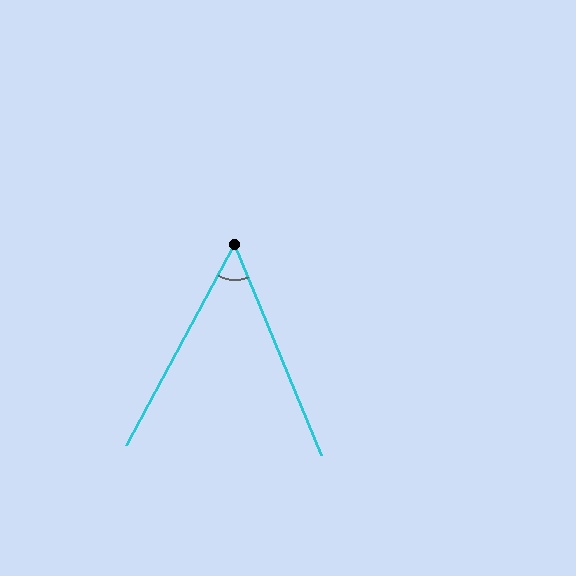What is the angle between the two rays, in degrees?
Approximately 51 degrees.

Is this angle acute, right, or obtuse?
It is acute.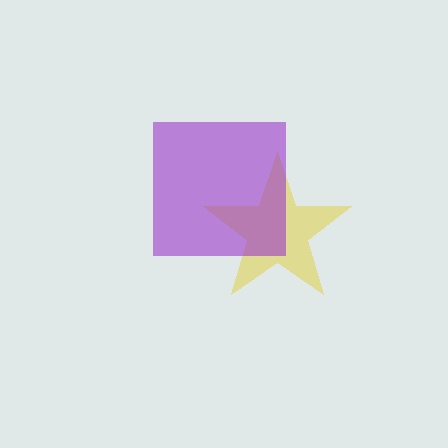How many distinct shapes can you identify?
There are 2 distinct shapes: a yellow star, a purple square.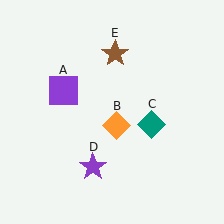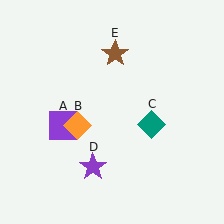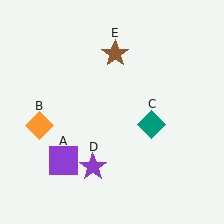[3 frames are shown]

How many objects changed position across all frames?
2 objects changed position: purple square (object A), orange diamond (object B).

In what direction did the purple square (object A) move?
The purple square (object A) moved down.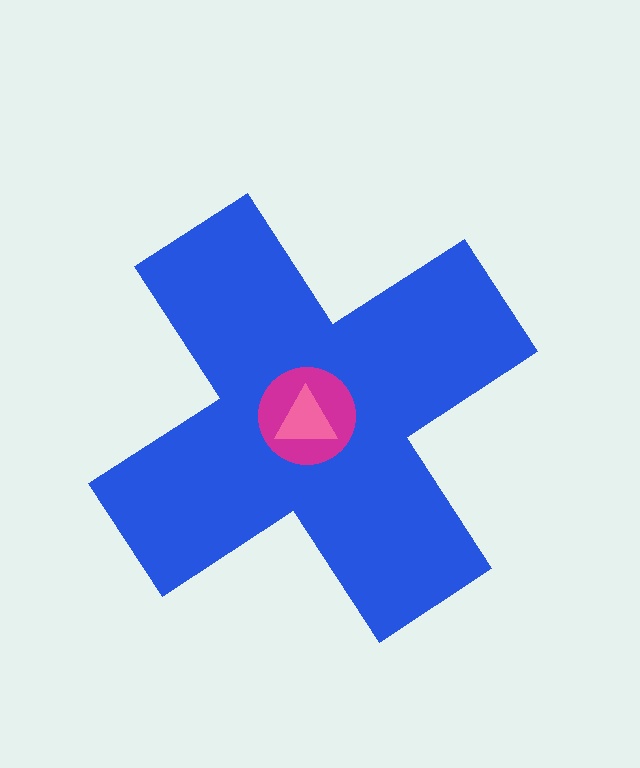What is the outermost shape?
The blue cross.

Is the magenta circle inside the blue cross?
Yes.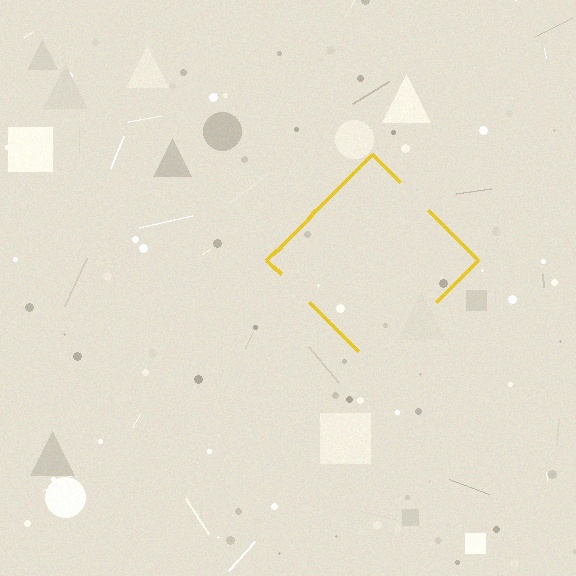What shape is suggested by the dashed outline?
The dashed outline suggests a diamond.